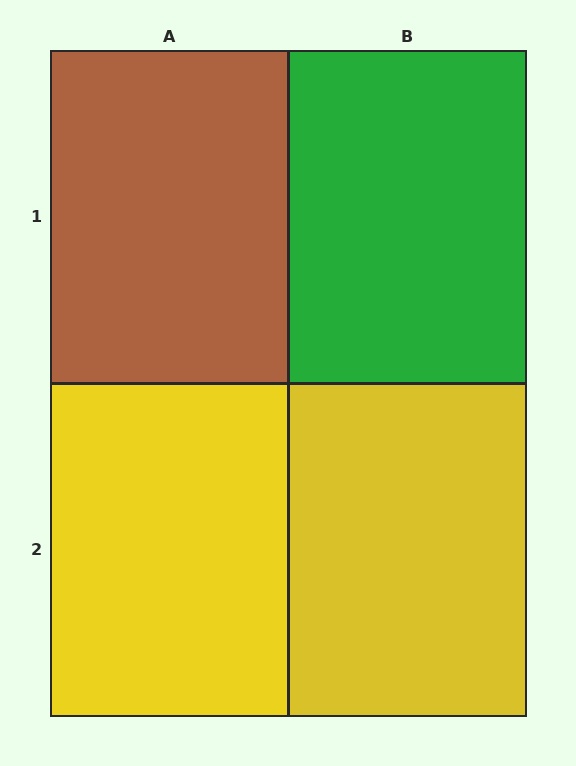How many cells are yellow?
2 cells are yellow.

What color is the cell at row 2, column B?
Yellow.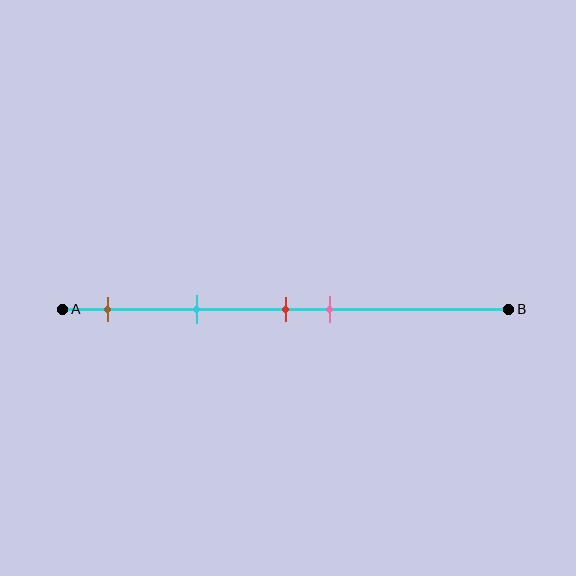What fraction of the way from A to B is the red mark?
The red mark is approximately 50% (0.5) of the way from A to B.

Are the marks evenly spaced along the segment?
No, the marks are not evenly spaced.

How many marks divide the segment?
There are 4 marks dividing the segment.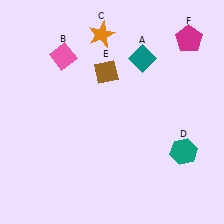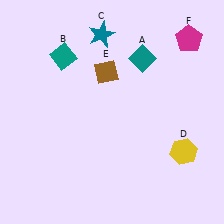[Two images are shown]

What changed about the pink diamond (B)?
In Image 1, B is pink. In Image 2, it changed to teal.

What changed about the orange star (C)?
In Image 1, C is orange. In Image 2, it changed to teal.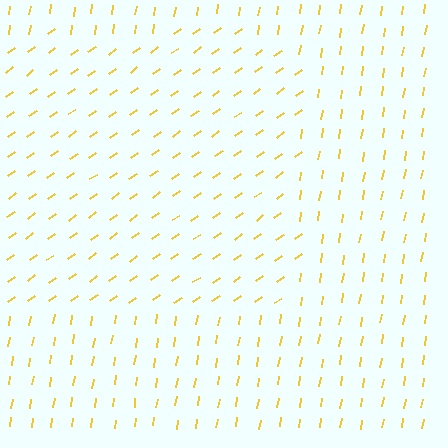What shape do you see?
I see a rectangle.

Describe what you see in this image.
The image is filled with small yellow line segments. A rectangle region in the image has lines oriented differently from the surrounding lines, creating a visible texture boundary.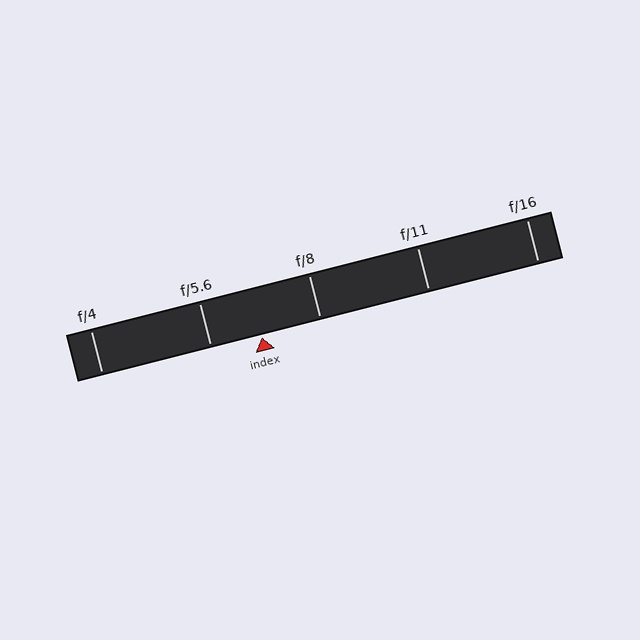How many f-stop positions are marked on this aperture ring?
There are 5 f-stop positions marked.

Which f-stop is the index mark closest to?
The index mark is closest to f/5.6.